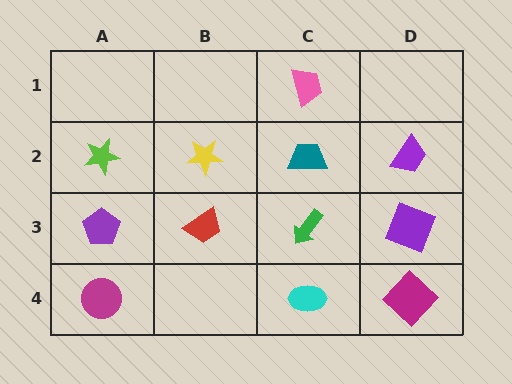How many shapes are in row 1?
1 shape.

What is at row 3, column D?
A purple square.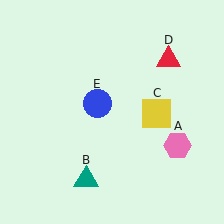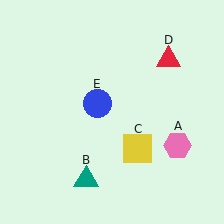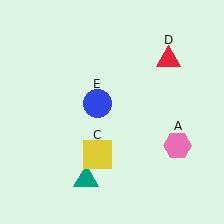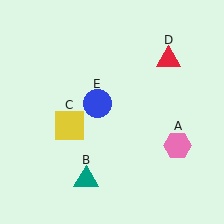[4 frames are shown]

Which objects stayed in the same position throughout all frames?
Pink hexagon (object A) and teal triangle (object B) and red triangle (object D) and blue circle (object E) remained stationary.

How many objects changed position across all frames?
1 object changed position: yellow square (object C).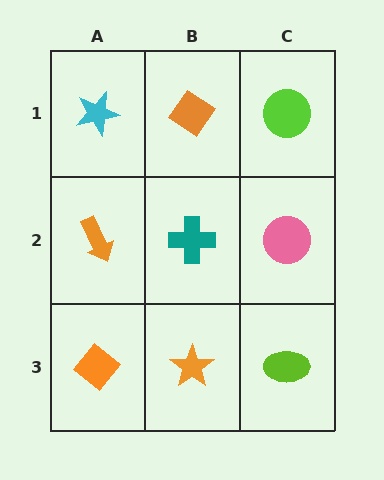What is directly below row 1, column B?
A teal cross.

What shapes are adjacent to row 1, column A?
An orange arrow (row 2, column A), an orange diamond (row 1, column B).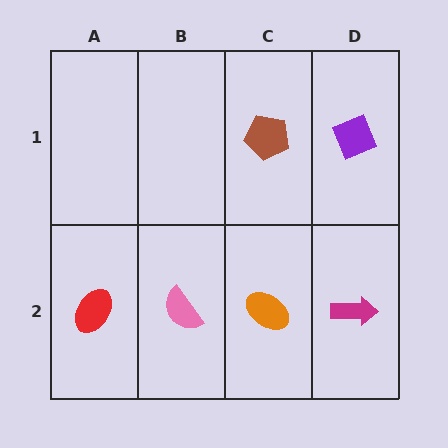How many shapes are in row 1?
2 shapes.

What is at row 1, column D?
A purple diamond.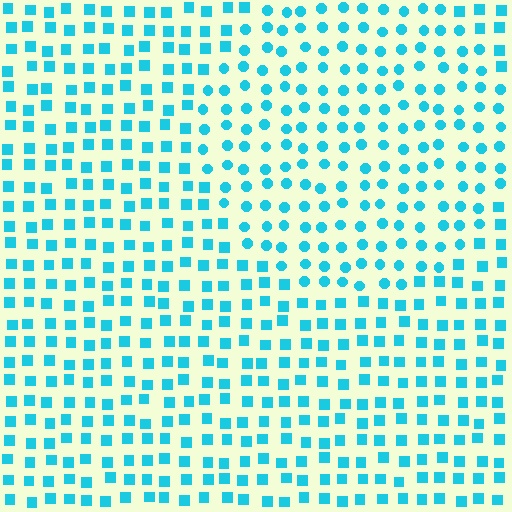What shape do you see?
I see a circle.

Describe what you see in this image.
The image is filled with small cyan elements arranged in a uniform grid. A circle-shaped region contains circles, while the surrounding area contains squares. The boundary is defined purely by the change in element shape.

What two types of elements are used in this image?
The image uses circles inside the circle region and squares outside it.